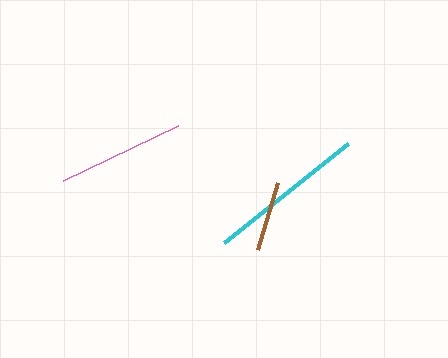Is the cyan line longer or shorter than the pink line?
The cyan line is longer than the pink line.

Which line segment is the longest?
The cyan line is the longest at approximately 158 pixels.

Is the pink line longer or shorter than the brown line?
The pink line is longer than the brown line.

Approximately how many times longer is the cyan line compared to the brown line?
The cyan line is approximately 2.3 times the length of the brown line.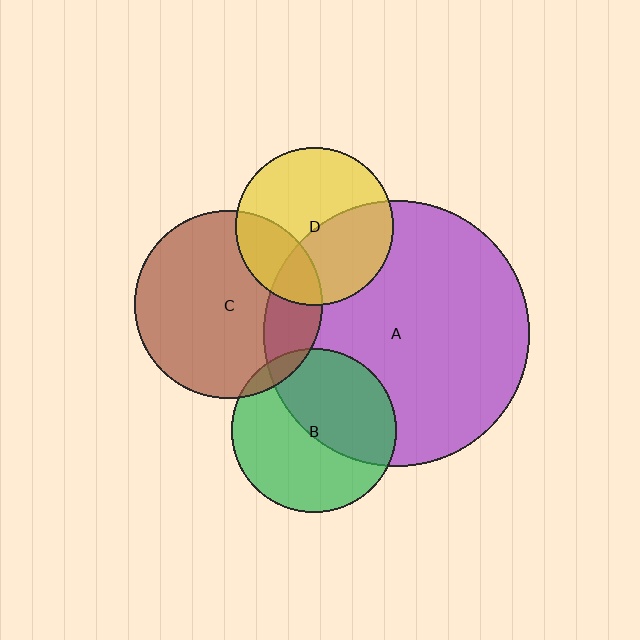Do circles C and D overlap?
Yes.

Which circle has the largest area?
Circle A (purple).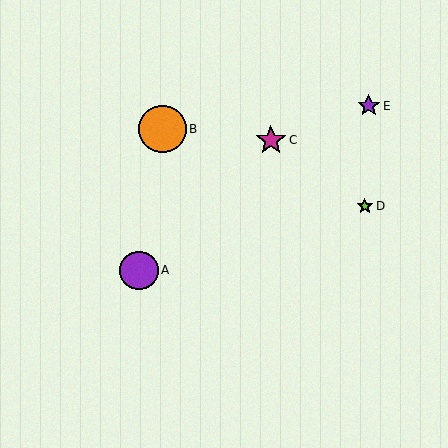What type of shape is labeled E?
Shape E is a purple star.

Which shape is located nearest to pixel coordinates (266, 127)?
The magenta star (labeled C) at (271, 140) is nearest to that location.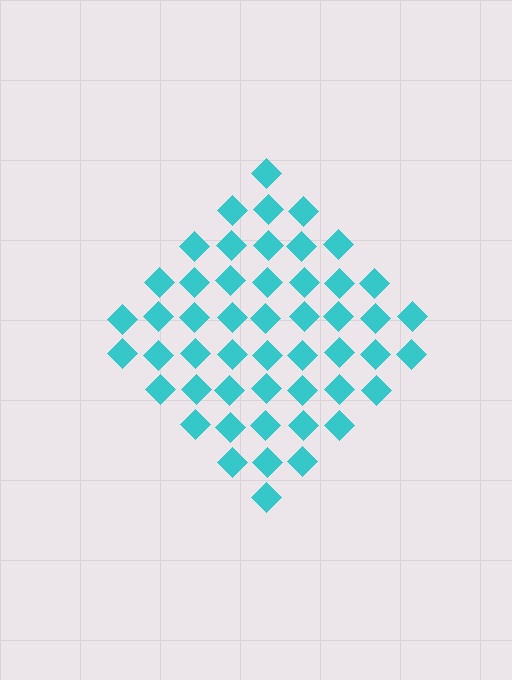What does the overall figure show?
The overall figure shows a diamond.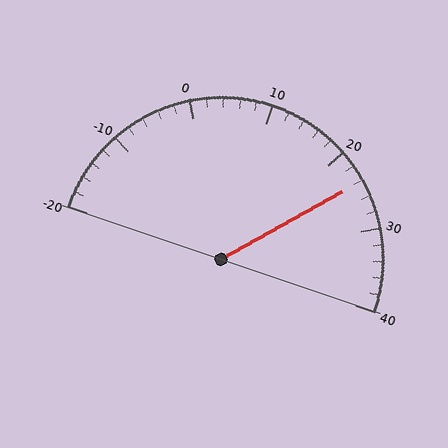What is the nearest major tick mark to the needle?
The nearest major tick mark is 20.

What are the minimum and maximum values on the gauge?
The gauge ranges from -20 to 40.